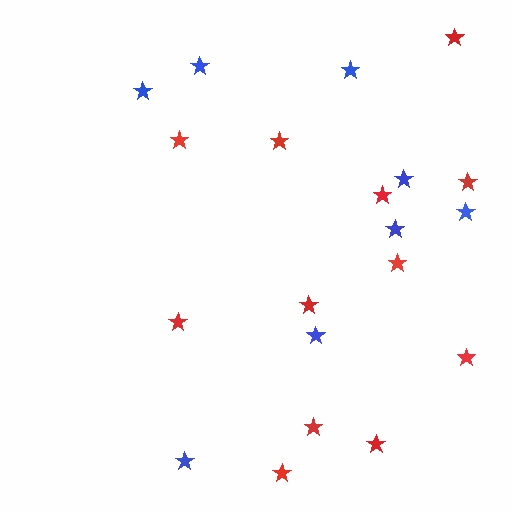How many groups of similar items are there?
There are 2 groups: one group of blue stars (8) and one group of red stars (12).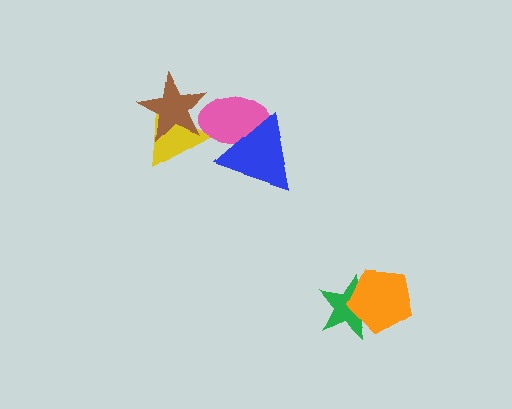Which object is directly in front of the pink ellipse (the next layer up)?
The yellow triangle is directly in front of the pink ellipse.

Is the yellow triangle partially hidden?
Yes, it is partially covered by another shape.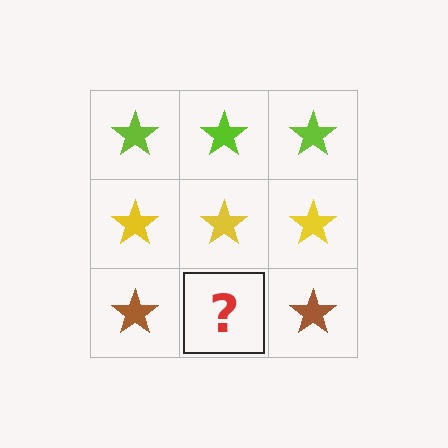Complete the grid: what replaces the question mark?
The question mark should be replaced with a brown star.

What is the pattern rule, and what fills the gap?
The rule is that each row has a consistent color. The gap should be filled with a brown star.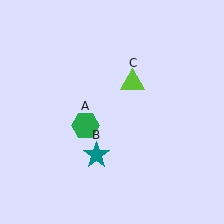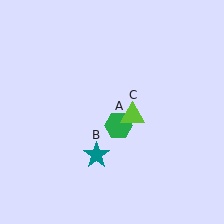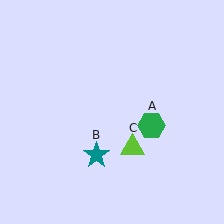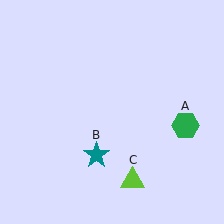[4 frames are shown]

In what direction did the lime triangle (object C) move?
The lime triangle (object C) moved down.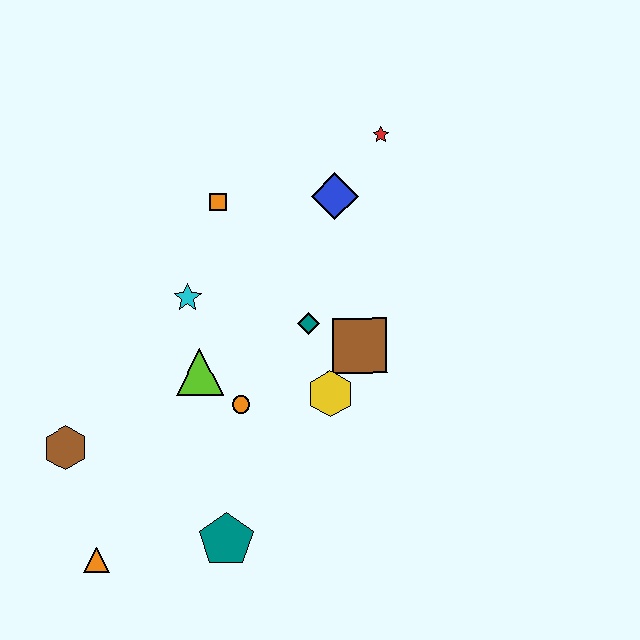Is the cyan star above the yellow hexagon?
Yes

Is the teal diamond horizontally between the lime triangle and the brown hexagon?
No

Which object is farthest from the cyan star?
The orange triangle is farthest from the cyan star.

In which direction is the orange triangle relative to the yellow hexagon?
The orange triangle is to the left of the yellow hexagon.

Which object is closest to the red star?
The blue diamond is closest to the red star.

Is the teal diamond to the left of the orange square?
No